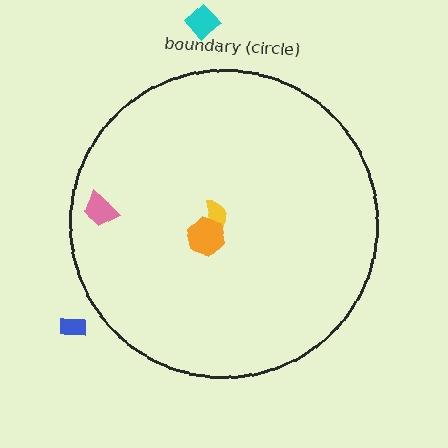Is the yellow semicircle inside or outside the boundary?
Inside.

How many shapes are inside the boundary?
3 inside, 2 outside.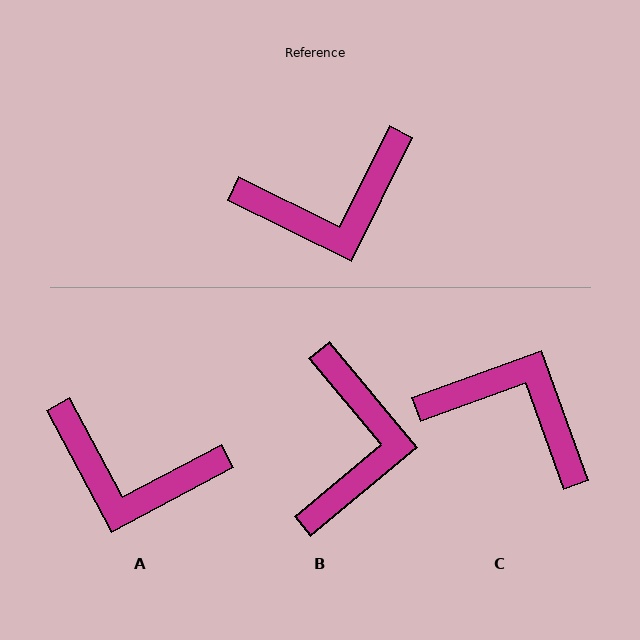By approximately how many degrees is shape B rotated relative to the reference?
Approximately 66 degrees counter-clockwise.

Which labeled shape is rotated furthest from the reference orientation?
C, about 136 degrees away.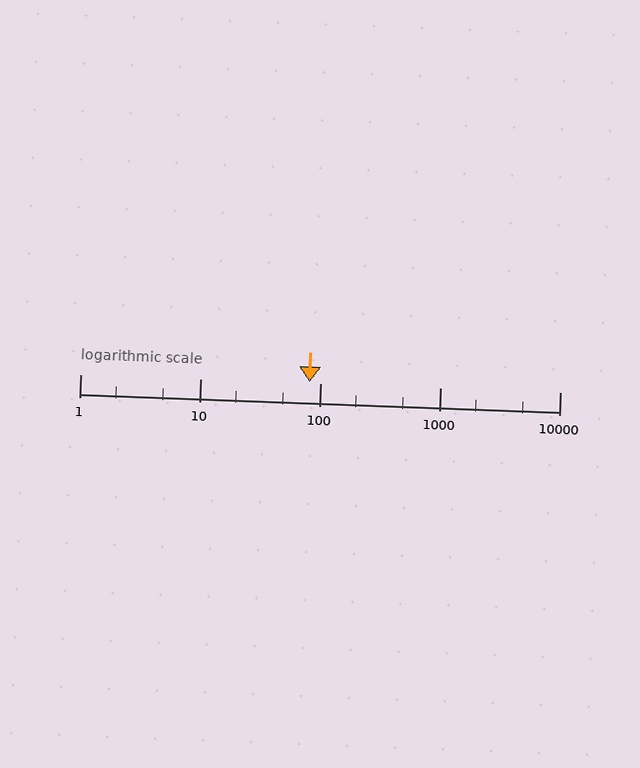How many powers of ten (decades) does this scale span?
The scale spans 4 decades, from 1 to 10000.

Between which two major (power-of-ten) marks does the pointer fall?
The pointer is between 10 and 100.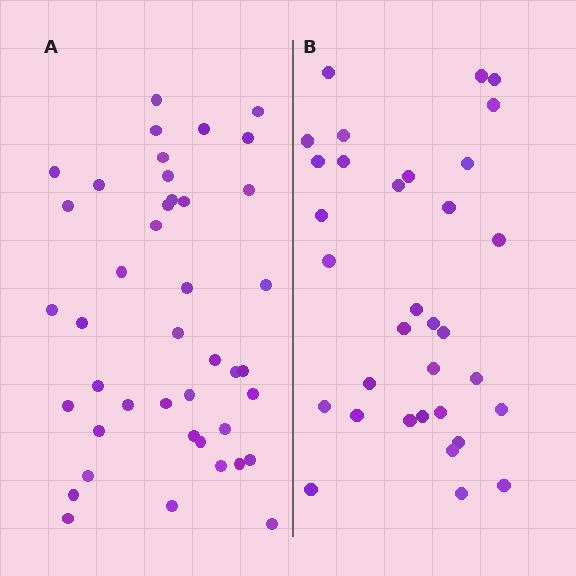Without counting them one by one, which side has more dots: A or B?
Region A (the left region) has more dots.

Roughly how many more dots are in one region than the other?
Region A has roughly 8 or so more dots than region B.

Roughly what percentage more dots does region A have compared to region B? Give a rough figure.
About 25% more.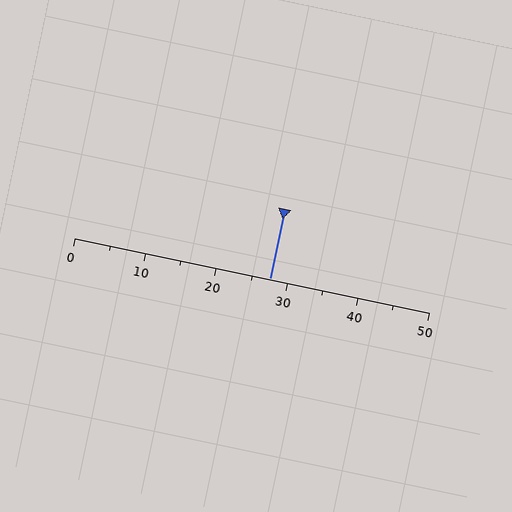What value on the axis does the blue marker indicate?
The marker indicates approximately 27.5.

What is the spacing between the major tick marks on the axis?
The major ticks are spaced 10 apart.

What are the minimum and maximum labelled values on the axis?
The axis runs from 0 to 50.